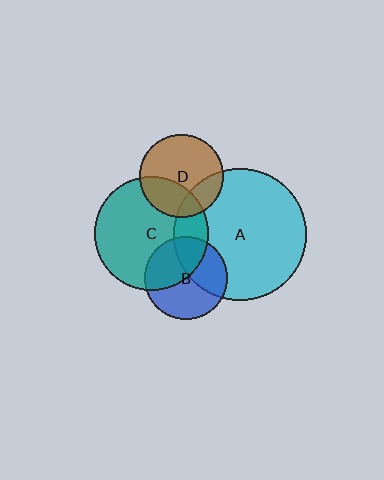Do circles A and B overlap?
Yes.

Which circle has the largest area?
Circle A (cyan).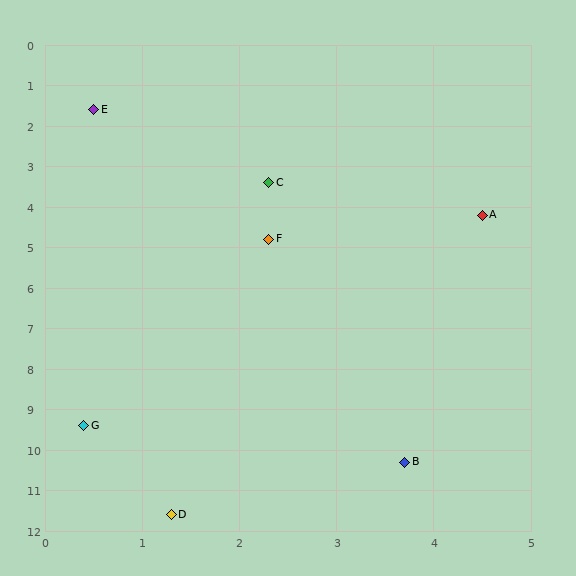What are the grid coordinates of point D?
Point D is at approximately (1.3, 11.6).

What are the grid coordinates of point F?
Point F is at approximately (2.3, 4.8).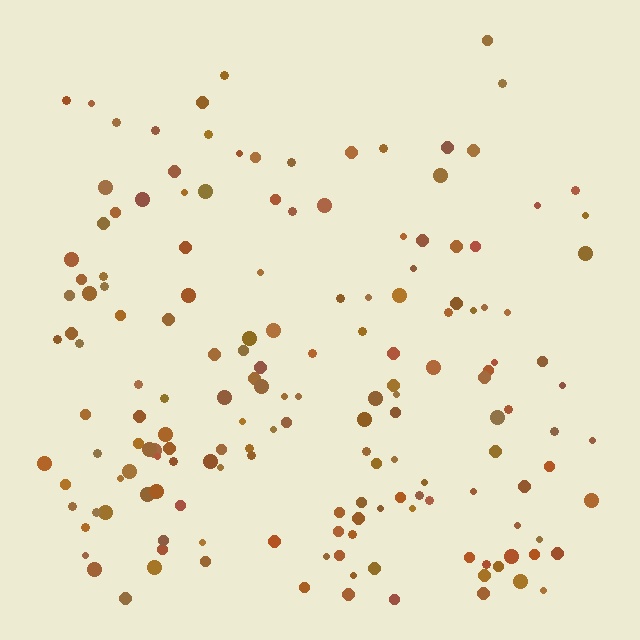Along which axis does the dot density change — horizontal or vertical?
Vertical.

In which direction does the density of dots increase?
From top to bottom, with the bottom side densest.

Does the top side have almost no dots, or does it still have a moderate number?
Still a moderate number, just noticeably fewer than the bottom.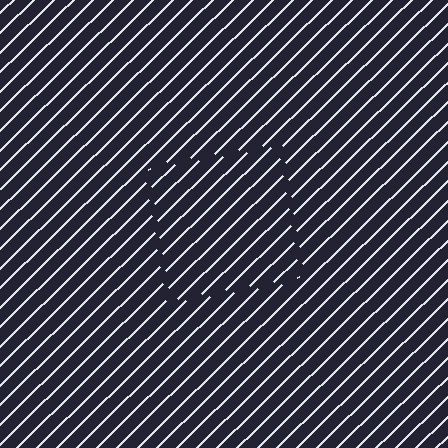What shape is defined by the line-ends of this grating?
An illusory square. The interior of the shape contains the same grating, shifted by half a period — the contour is defined by the phase discontinuity where line-ends from the inner and outer gratings abut.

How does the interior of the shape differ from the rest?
The interior of the shape contains the same grating, shifted by half a period — the contour is defined by the phase discontinuity where line-ends from the inner and outer gratings abut.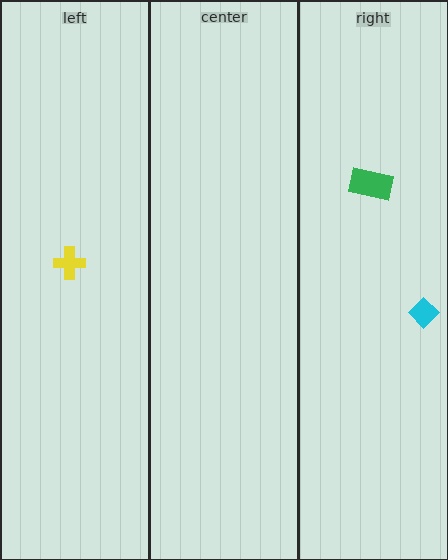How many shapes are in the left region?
1.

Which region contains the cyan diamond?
The right region.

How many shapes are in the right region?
2.